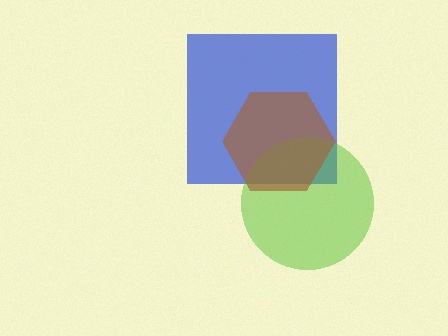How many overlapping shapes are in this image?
There are 3 overlapping shapes in the image.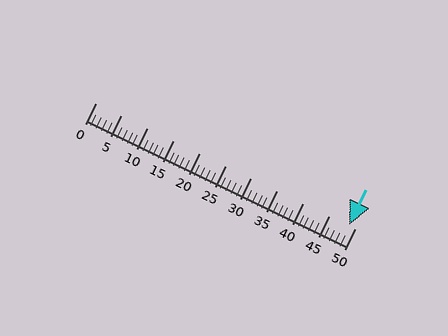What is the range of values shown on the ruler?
The ruler shows values from 0 to 50.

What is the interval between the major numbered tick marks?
The major tick marks are spaced 5 units apart.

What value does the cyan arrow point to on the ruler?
The cyan arrow points to approximately 49.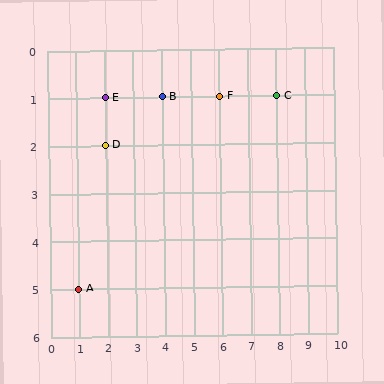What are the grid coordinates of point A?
Point A is at grid coordinates (1, 5).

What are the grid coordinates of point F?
Point F is at grid coordinates (6, 1).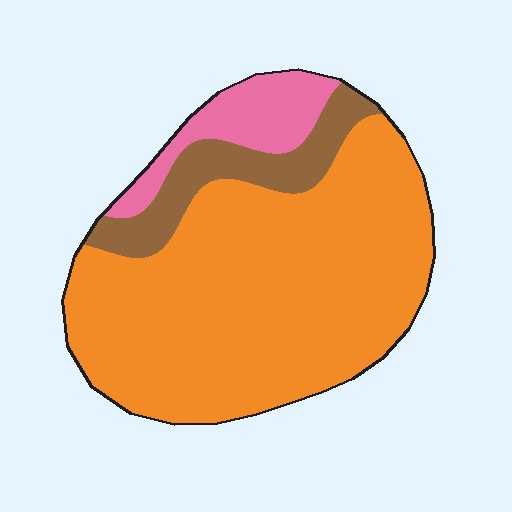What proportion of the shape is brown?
Brown covers roughly 15% of the shape.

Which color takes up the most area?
Orange, at roughly 75%.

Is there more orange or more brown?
Orange.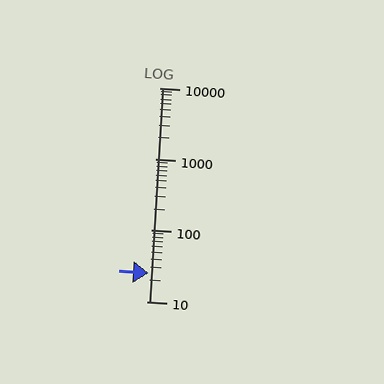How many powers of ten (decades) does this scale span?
The scale spans 3 decades, from 10 to 10000.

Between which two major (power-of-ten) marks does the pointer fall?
The pointer is between 10 and 100.